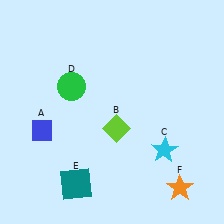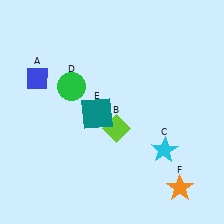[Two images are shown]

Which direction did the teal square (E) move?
The teal square (E) moved up.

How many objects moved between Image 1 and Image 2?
2 objects moved between the two images.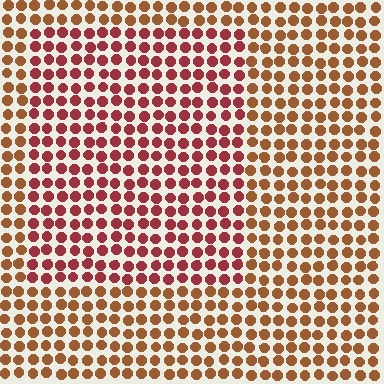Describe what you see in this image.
The image is filled with small brown elements in a uniform arrangement. A rectangle-shaped region is visible where the elements are tinted to a slightly different hue, forming a subtle color boundary.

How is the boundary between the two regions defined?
The boundary is defined purely by a slight shift in hue (about 31 degrees). Spacing, size, and orientation are identical on both sides.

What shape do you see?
I see a rectangle.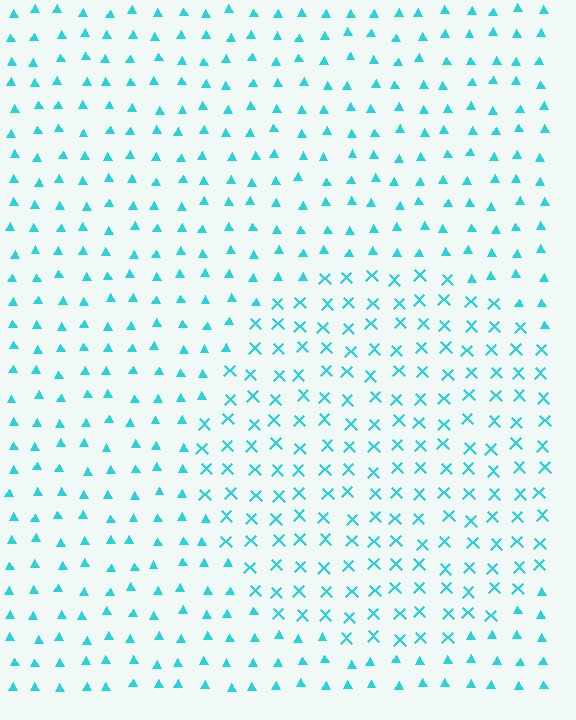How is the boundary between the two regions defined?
The boundary is defined by a change in element shape: X marks inside vs. triangles outside. All elements share the same color and spacing.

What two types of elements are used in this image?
The image uses X marks inside the circle region and triangles outside it.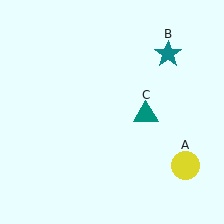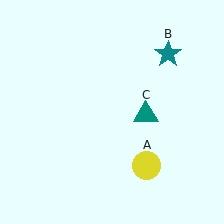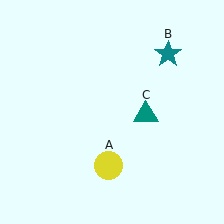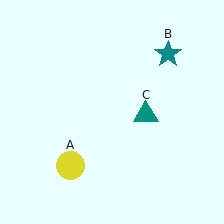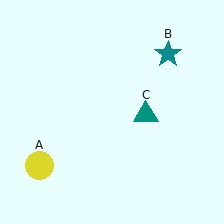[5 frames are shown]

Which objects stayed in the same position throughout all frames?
Teal star (object B) and teal triangle (object C) remained stationary.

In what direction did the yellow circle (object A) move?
The yellow circle (object A) moved left.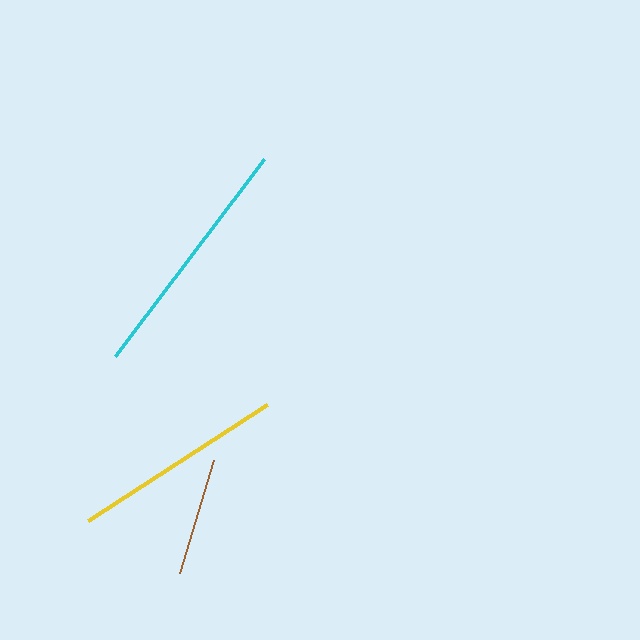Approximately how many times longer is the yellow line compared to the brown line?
The yellow line is approximately 1.8 times the length of the brown line.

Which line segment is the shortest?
The brown line is the shortest at approximately 118 pixels.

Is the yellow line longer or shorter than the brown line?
The yellow line is longer than the brown line.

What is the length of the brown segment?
The brown segment is approximately 118 pixels long.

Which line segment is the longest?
The cyan line is the longest at approximately 247 pixels.